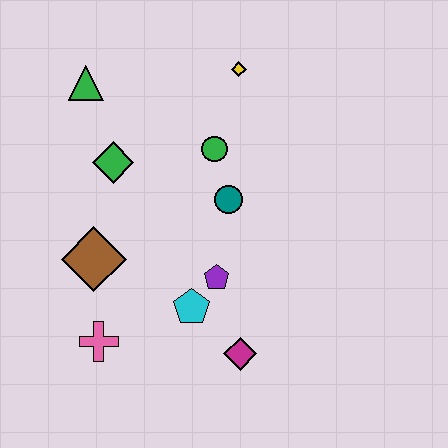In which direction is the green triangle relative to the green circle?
The green triangle is to the left of the green circle.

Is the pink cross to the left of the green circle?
Yes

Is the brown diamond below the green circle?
Yes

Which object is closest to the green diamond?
The green triangle is closest to the green diamond.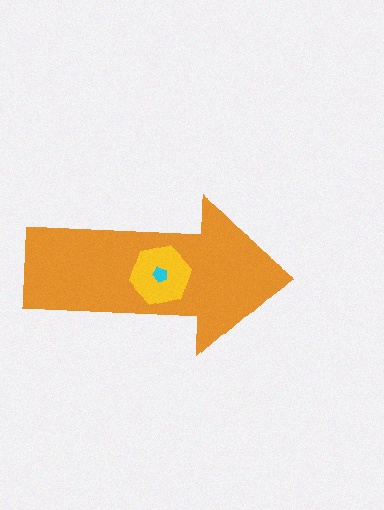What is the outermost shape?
The orange arrow.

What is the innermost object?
The cyan pentagon.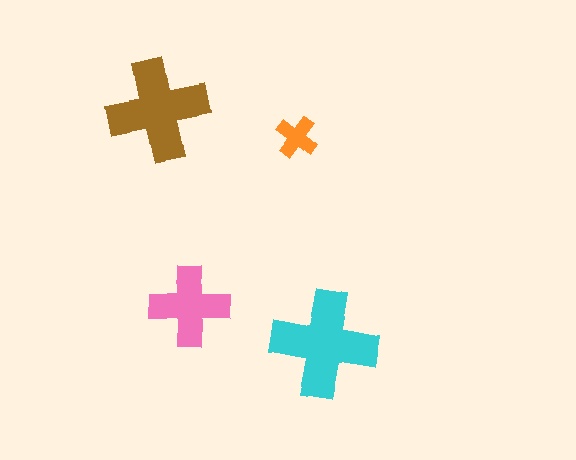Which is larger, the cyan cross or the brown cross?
The cyan one.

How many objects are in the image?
There are 4 objects in the image.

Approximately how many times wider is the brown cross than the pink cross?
About 1.5 times wider.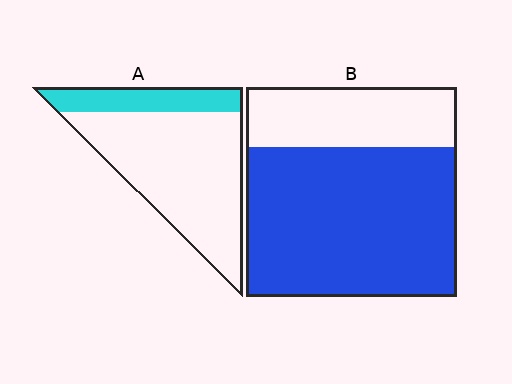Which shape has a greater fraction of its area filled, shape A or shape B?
Shape B.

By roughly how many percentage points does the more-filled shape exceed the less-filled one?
By roughly 50 percentage points (B over A).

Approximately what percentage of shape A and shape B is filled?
A is approximately 20% and B is approximately 70%.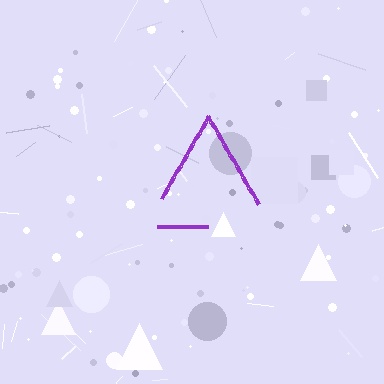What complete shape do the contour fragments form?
The contour fragments form a triangle.